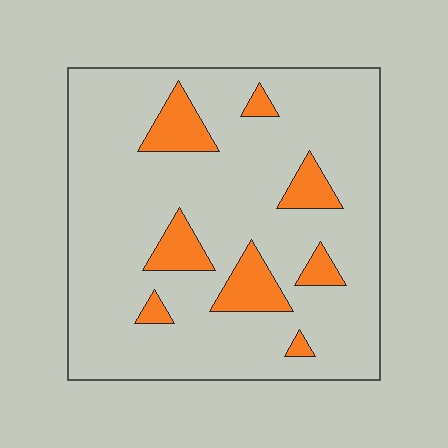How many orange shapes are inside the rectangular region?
8.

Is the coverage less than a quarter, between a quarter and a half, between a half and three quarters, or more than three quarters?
Less than a quarter.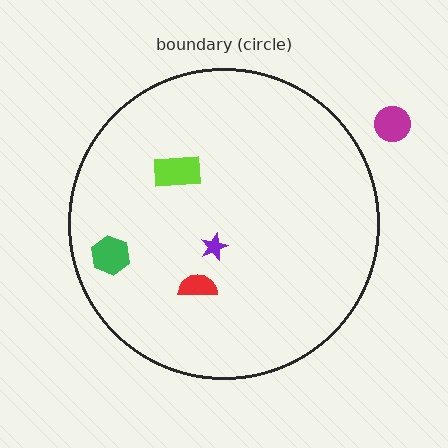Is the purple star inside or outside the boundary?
Inside.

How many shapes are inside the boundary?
4 inside, 1 outside.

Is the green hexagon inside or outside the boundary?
Inside.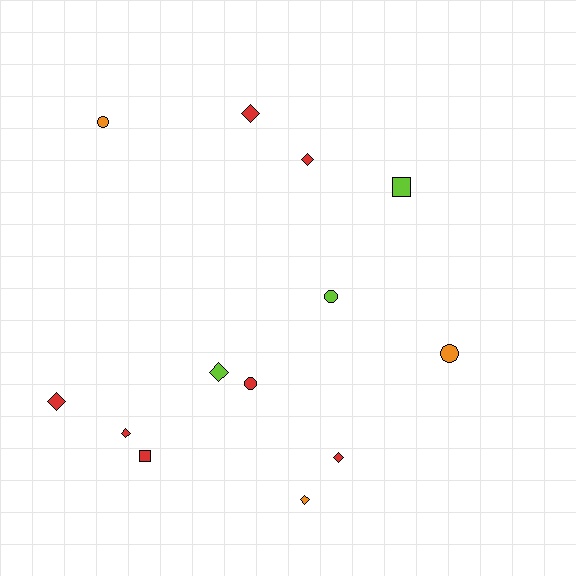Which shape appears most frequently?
Diamond, with 7 objects.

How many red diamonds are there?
There are 5 red diamonds.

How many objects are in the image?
There are 13 objects.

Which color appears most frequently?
Red, with 7 objects.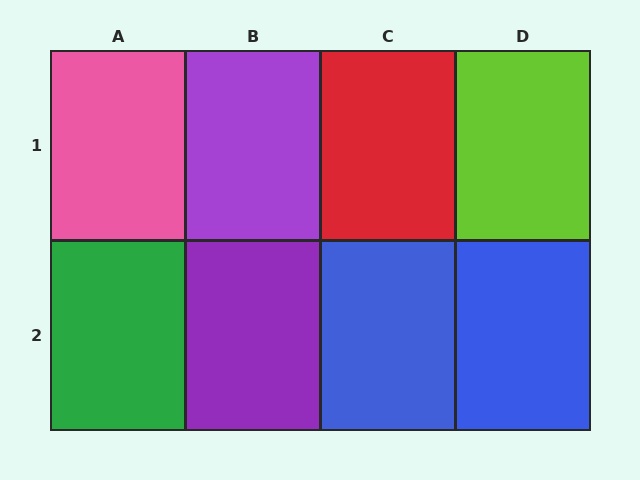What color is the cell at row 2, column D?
Blue.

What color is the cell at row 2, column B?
Purple.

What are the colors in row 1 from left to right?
Pink, purple, red, lime.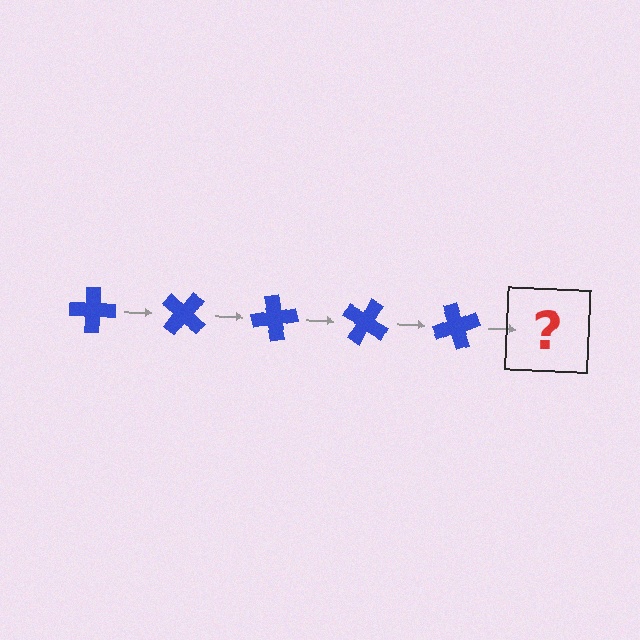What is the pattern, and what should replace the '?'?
The pattern is that the cross rotates 40 degrees each step. The '?' should be a blue cross rotated 200 degrees.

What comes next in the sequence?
The next element should be a blue cross rotated 200 degrees.